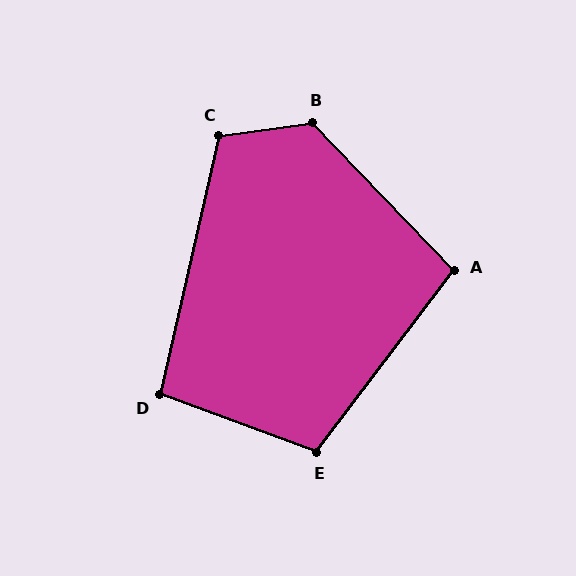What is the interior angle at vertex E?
Approximately 107 degrees (obtuse).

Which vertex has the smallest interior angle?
D, at approximately 97 degrees.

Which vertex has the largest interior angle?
B, at approximately 126 degrees.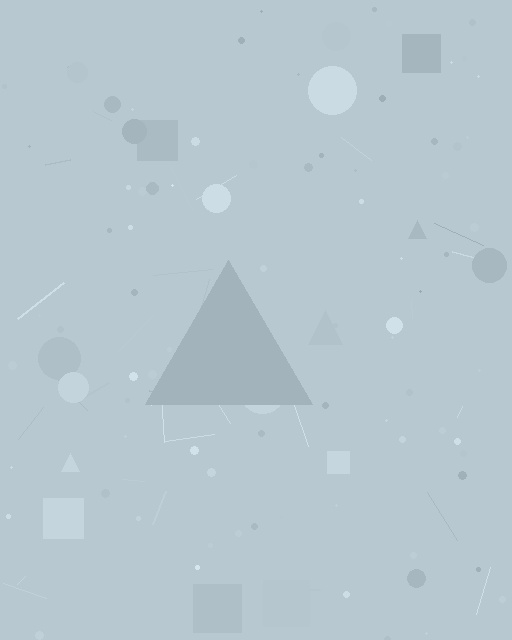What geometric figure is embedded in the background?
A triangle is embedded in the background.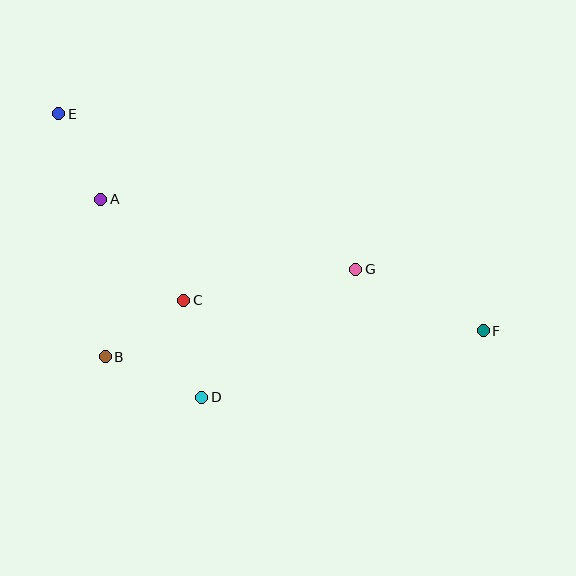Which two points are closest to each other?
Points A and E are closest to each other.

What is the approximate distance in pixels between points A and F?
The distance between A and F is approximately 404 pixels.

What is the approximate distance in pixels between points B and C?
The distance between B and C is approximately 97 pixels.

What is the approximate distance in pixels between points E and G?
The distance between E and G is approximately 335 pixels.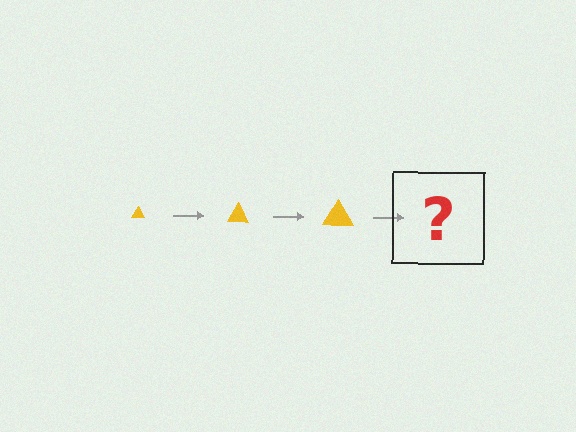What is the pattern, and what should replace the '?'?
The pattern is that the triangle gets progressively larger each step. The '?' should be a yellow triangle, larger than the previous one.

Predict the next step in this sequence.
The next step is a yellow triangle, larger than the previous one.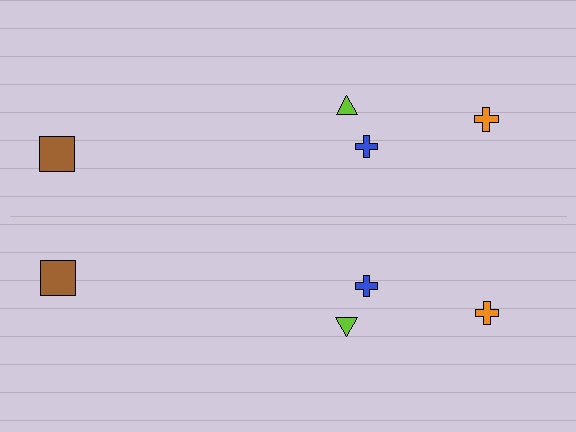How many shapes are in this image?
There are 8 shapes in this image.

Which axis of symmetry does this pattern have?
The pattern has a horizontal axis of symmetry running through the center of the image.